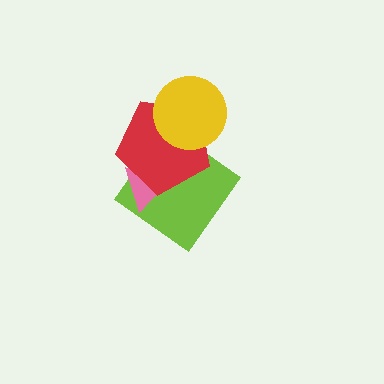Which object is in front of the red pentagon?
The yellow circle is in front of the red pentagon.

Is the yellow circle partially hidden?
No, no other shape covers it.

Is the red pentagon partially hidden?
Yes, it is partially covered by another shape.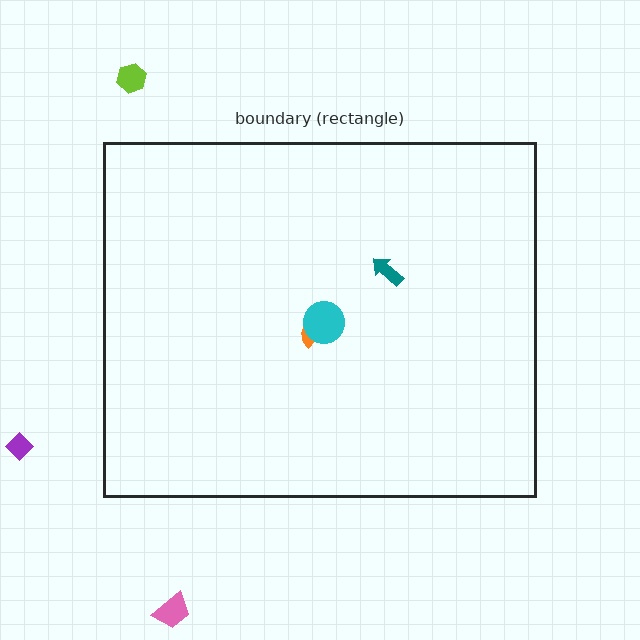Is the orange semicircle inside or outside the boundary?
Inside.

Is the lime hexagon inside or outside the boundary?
Outside.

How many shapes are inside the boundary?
3 inside, 3 outside.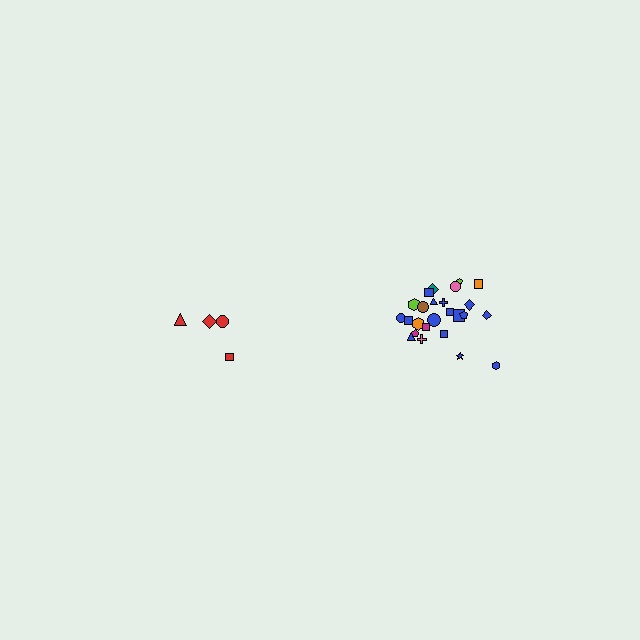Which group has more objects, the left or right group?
The right group.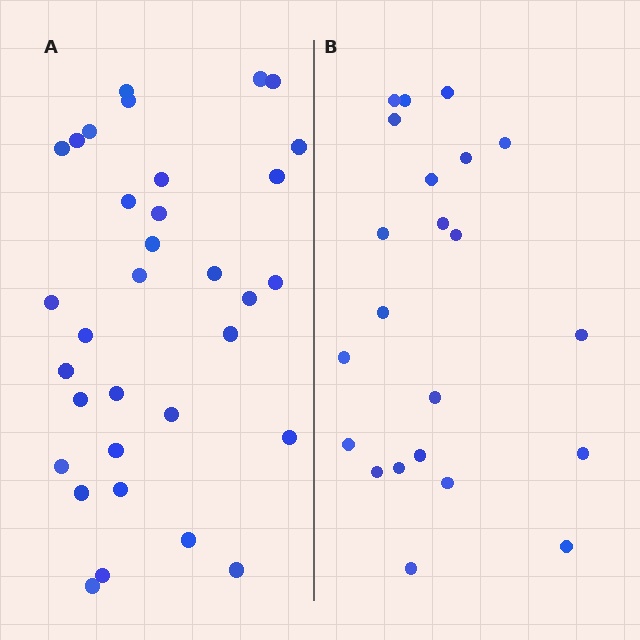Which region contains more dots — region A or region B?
Region A (the left region) has more dots.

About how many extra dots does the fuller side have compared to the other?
Region A has roughly 12 or so more dots than region B.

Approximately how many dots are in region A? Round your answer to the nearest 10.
About 30 dots. (The exact count is 33, which rounds to 30.)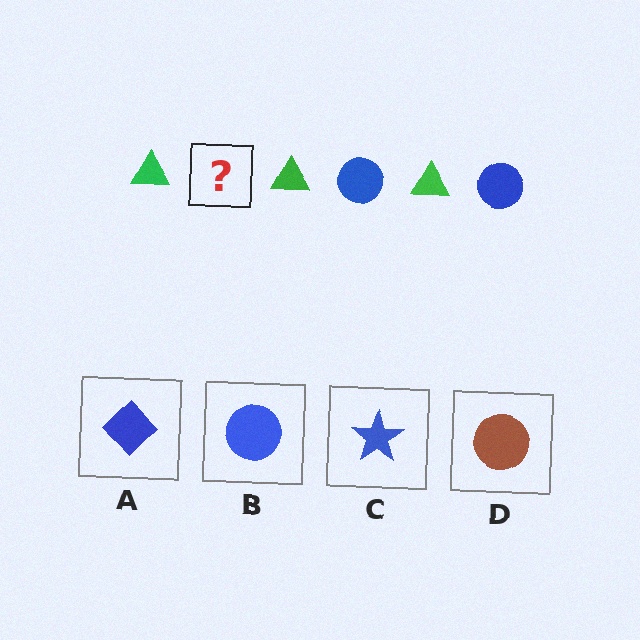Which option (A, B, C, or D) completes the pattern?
B.